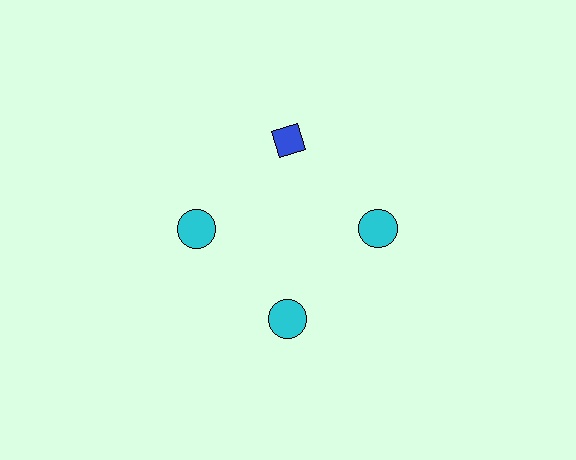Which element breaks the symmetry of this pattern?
The blue diamond at roughly the 12 o'clock position breaks the symmetry. All other shapes are cyan circles.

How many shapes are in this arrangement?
There are 4 shapes arranged in a ring pattern.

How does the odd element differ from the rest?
It differs in both color (blue instead of cyan) and shape (diamond instead of circle).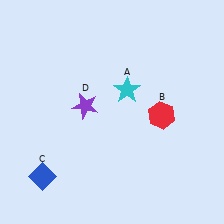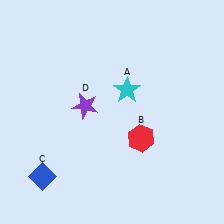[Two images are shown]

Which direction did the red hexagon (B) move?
The red hexagon (B) moved down.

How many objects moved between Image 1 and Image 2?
1 object moved between the two images.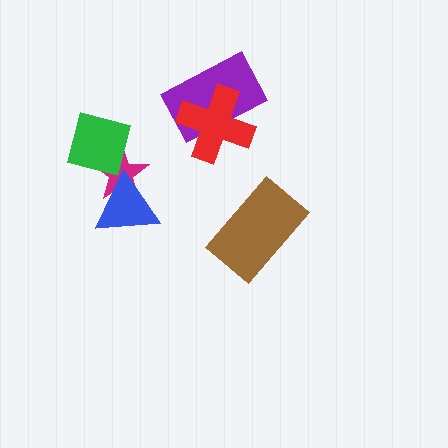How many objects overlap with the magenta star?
2 objects overlap with the magenta star.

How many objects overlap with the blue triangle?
1 object overlaps with the blue triangle.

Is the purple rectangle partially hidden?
Yes, it is partially covered by another shape.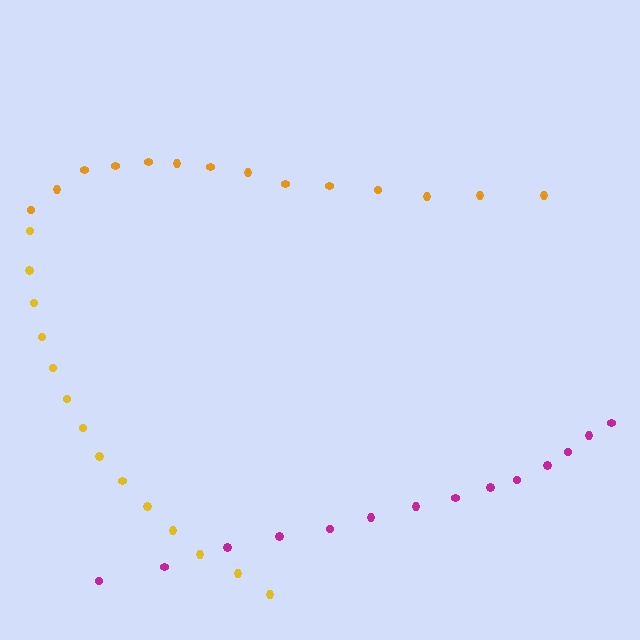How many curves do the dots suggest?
There are 3 distinct paths.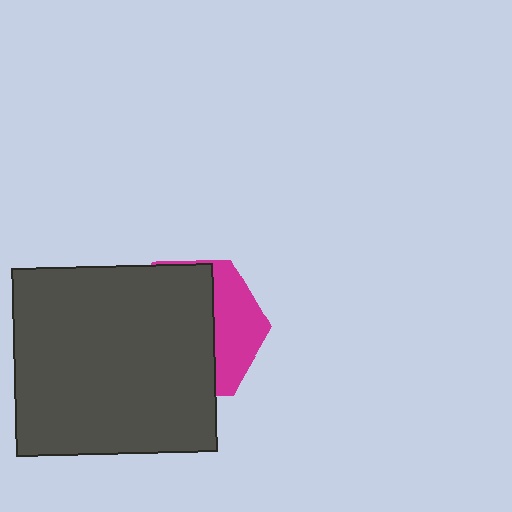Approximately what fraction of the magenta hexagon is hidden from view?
Roughly 68% of the magenta hexagon is hidden behind the dark gray rectangle.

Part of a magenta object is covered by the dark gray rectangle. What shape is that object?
It is a hexagon.